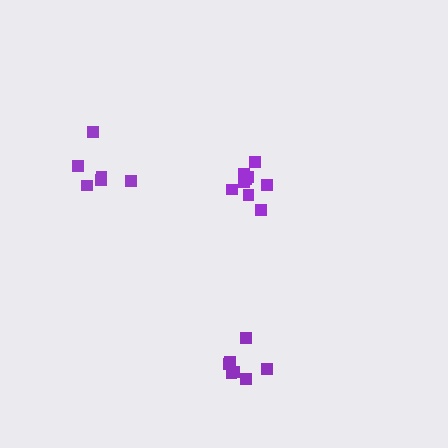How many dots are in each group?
Group 1: 7 dots, Group 2: 9 dots, Group 3: 6 dots (22 total).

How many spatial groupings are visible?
There are 3 spatial groupings.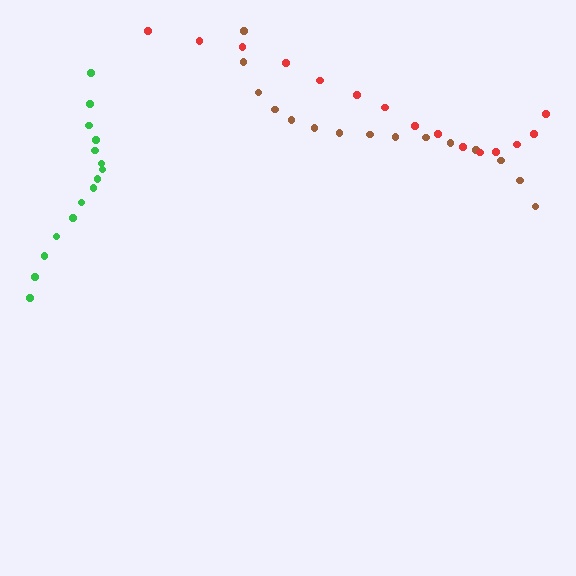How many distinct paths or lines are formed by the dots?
There are 3 distinct paths.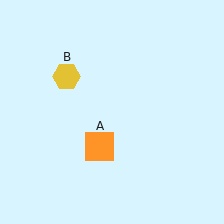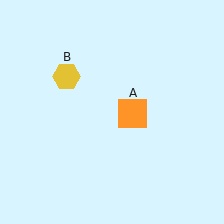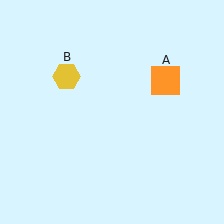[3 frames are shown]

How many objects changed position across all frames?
1 object changed position: orange square (object A).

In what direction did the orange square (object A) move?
The orange square (object A) moved up and to the right.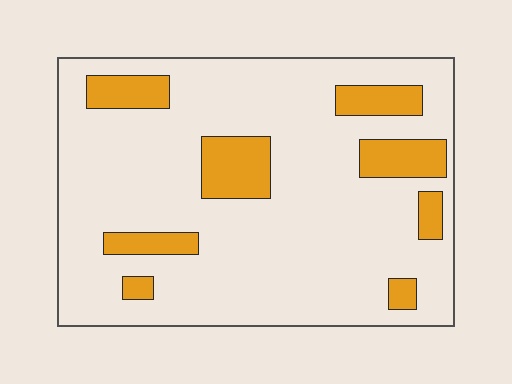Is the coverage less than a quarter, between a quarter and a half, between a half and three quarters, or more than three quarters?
Less than a quarter.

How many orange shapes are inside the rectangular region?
8.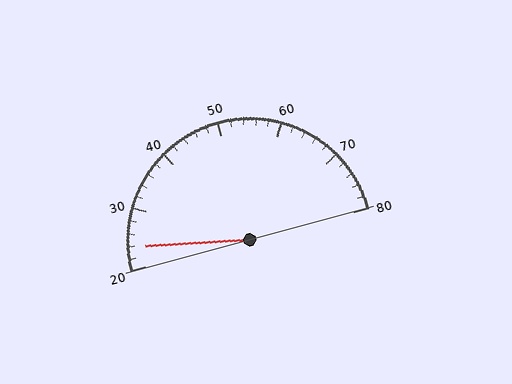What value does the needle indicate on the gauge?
The needle indicates approximately 24.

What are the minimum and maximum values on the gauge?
The gauge ranges from 20 to 80.